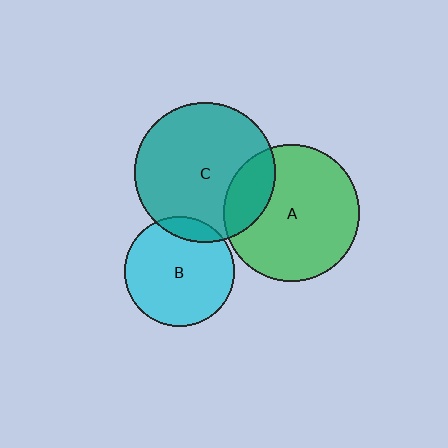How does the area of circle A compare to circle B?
Approximately 1.5 times.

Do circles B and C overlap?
Yes.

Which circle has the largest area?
Circle C (teal).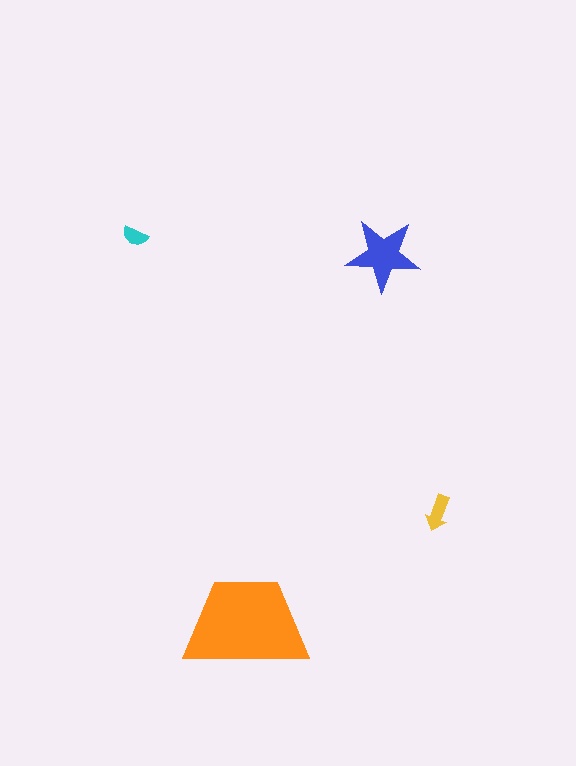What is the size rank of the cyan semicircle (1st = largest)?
4th.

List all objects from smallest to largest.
The cyan semicircle, the yellow arrow, the blue star, the orange trapezoid.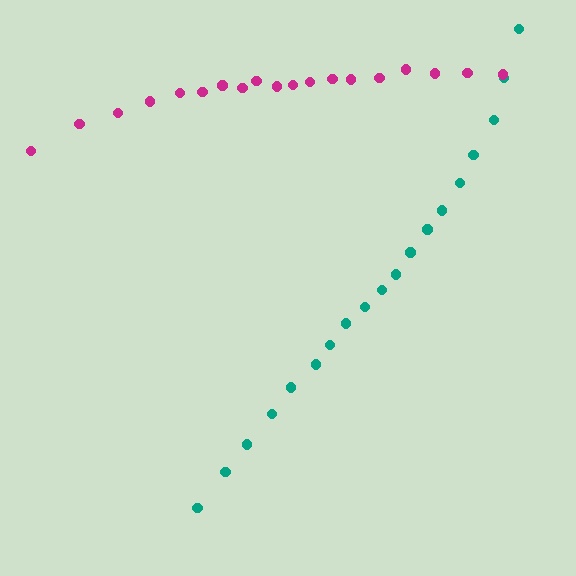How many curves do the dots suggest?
There are 2 distinct paths.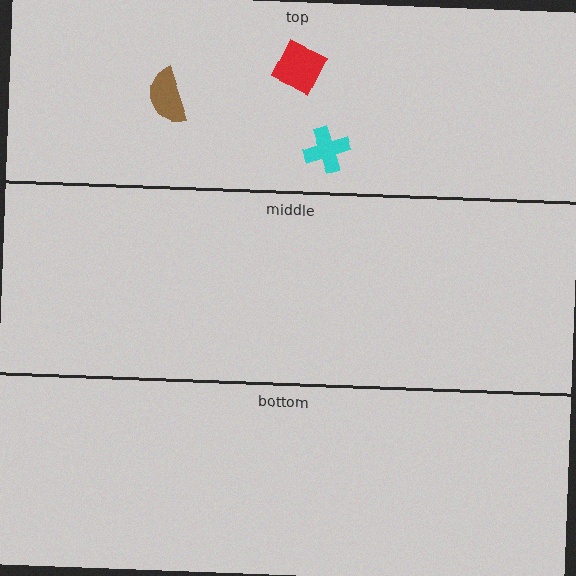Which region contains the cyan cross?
The top region.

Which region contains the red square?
The top region.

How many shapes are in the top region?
3.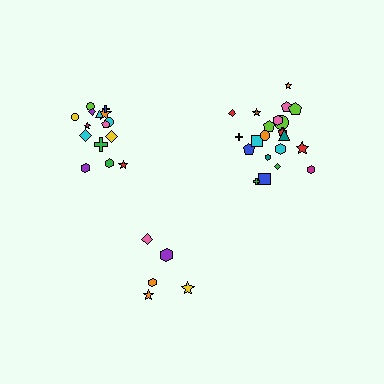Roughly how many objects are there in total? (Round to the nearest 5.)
Roughly 40 objects in total.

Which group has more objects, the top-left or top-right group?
The top-right group.